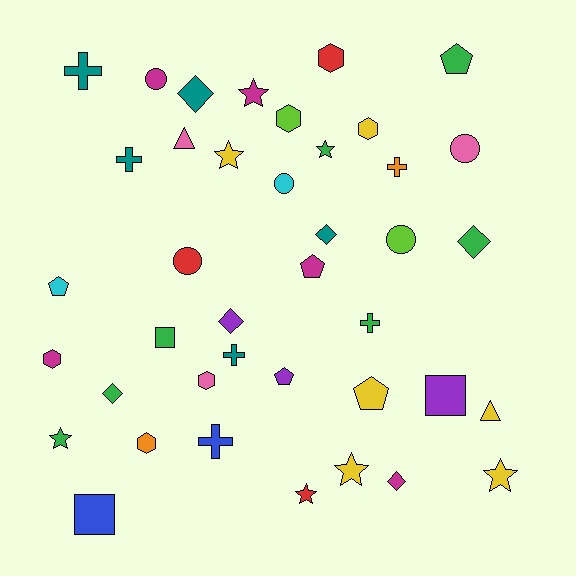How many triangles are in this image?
There are 2 triangles.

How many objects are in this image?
There are 40 objects.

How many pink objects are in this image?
There are 3 pink objects.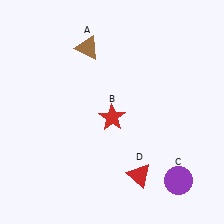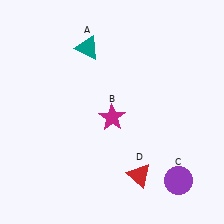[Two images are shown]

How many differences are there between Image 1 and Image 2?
There are 2 differences between the two images.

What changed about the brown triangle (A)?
In Image 1, A is brown. In Image 2, it changed to teal.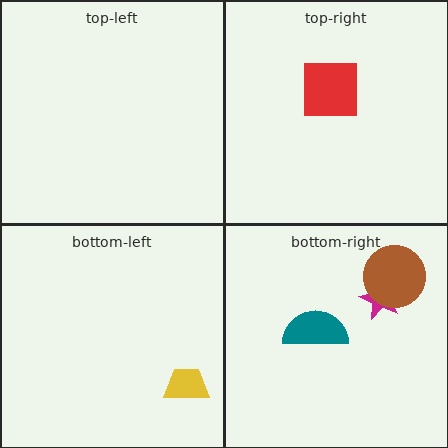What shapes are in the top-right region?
The red square.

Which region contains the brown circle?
The bottom-right region.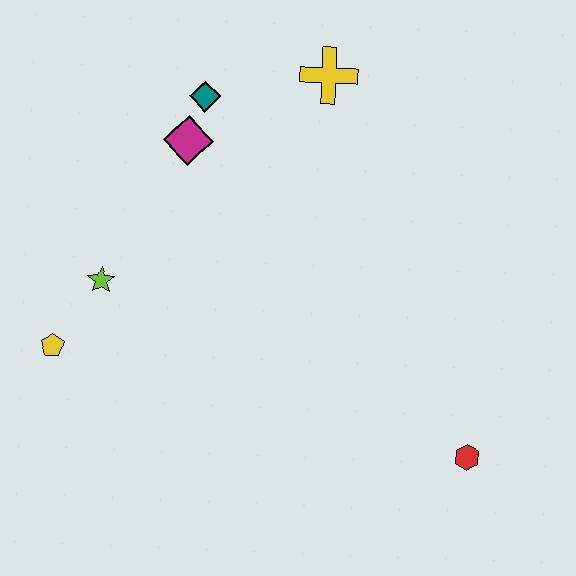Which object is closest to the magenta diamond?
The teal diamond is closest to the magenta diamond.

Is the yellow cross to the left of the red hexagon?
Yes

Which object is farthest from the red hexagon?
The teal diamond is farthest from the red hexagon.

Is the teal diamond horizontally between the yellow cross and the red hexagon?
No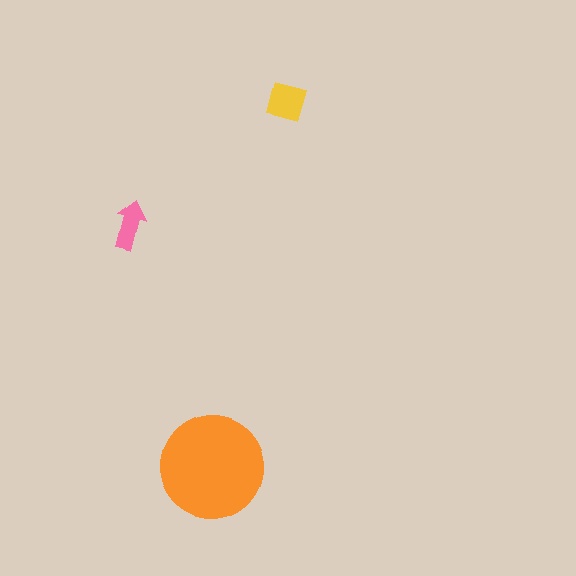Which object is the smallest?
The pink arrow.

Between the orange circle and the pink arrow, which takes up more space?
The orange circle.